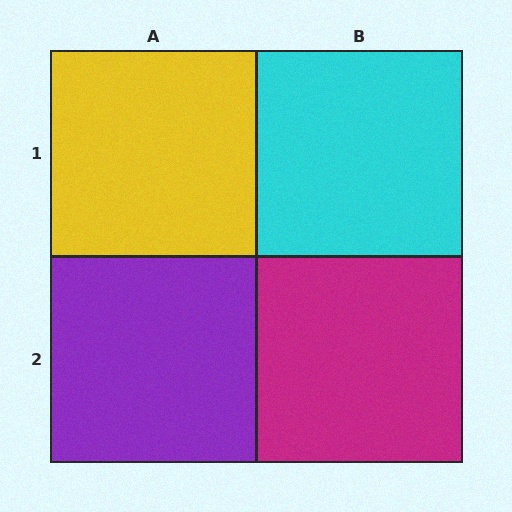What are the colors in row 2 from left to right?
Purple, magenta.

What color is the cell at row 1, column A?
Yellow.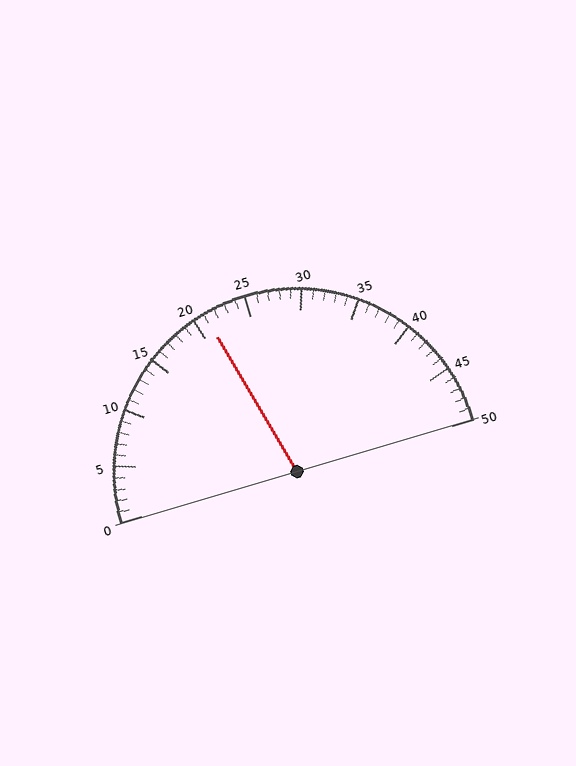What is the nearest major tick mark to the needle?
The nearest major tick mark is 20.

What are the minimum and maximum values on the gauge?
The gauge ranges from 0 to 50.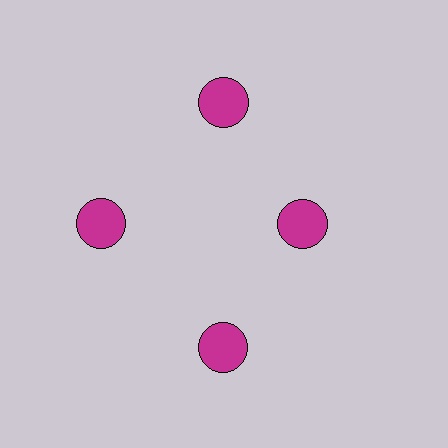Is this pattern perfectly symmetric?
No. The 4 magenta circles are arranged in a ring, but one element near the 3 o'clock position is pulled inward toward the center, breaking the 4-fold rotational symmetry.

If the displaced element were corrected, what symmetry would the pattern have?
It would have 4-fold rotational symmetry — the pattern would map onto itself every 90 degrees.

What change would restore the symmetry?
The symmetry would be restored by moving it outward, back onto the ring so that all 4 circles sit at equal angles and equal distance from the center.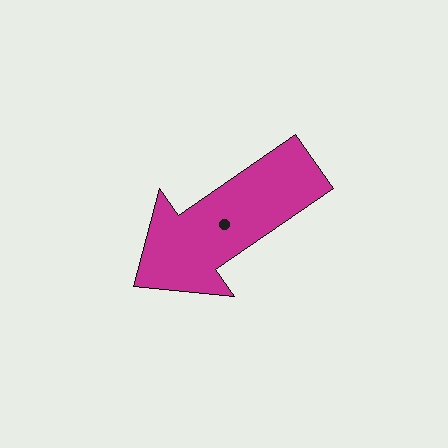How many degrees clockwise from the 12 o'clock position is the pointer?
Approximately 235 degrees.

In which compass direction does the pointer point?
Southwest.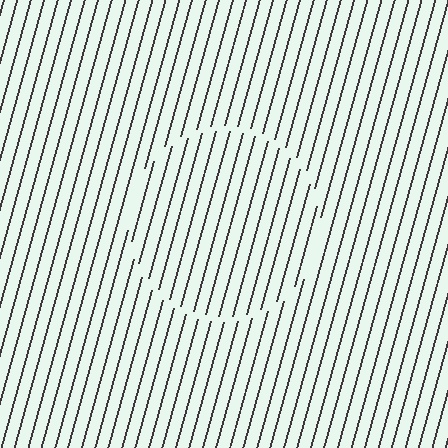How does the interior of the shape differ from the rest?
The interior of the shape contains the same grating, shifted by half a period — the contour is defined by the phase discontinuity where line-ends from the inner and outer gratings abut.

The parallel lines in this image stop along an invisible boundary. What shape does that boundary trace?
An illusory circle. The interior of the shape contains the same grating, shifted by half a period — the contour is defined by the phase discontinuity where line-ends from the inner and outer gratings abut.